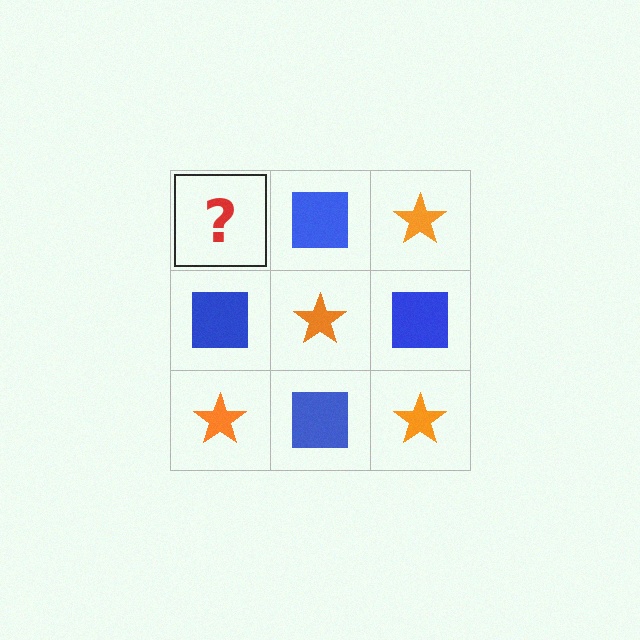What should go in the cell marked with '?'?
The missing cell should contain an orange star.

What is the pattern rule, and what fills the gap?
The rule is that it alternates orange star and blue square in a checkerboard pattern. The gap should be filled with an orange star.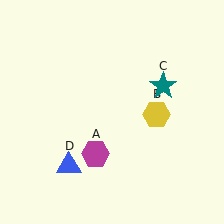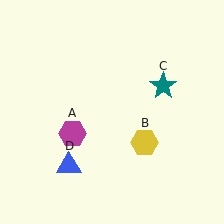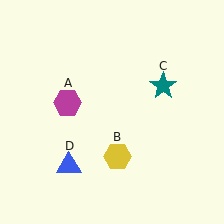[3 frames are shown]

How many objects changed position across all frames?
2 objects changed position: magenta hexagon (object A), yellow hexagon (object B).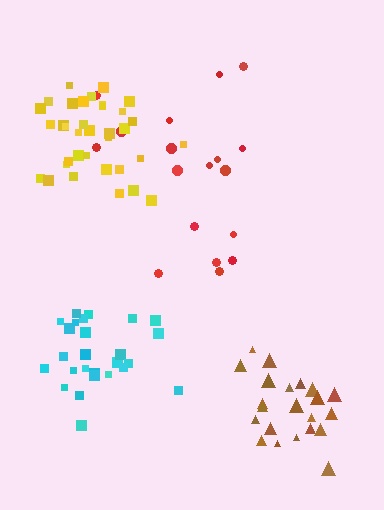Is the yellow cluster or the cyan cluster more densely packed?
Yellow.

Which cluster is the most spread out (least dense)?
Red.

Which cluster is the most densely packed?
Yellow.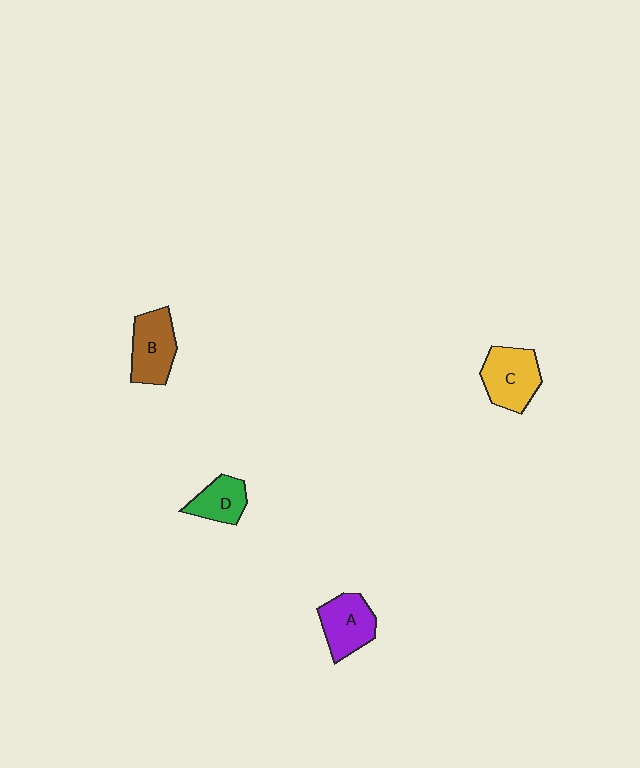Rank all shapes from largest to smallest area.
From largest to smallest: C (yellow), B (brown), A (purple), D (green).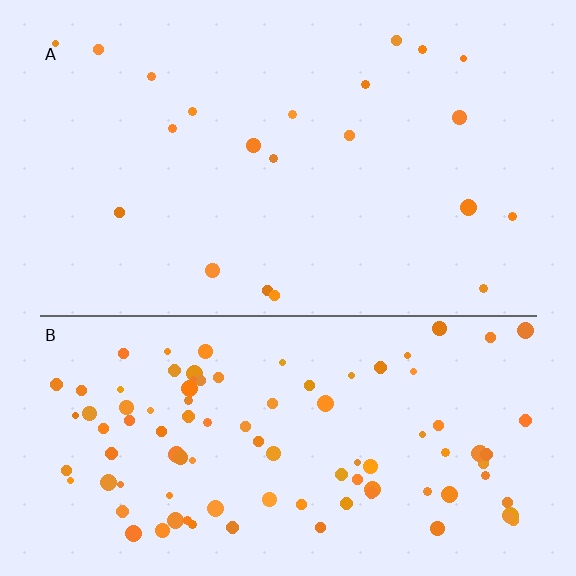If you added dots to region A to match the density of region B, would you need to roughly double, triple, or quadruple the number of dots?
Approximately quadruple.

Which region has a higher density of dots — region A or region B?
B (the bottom).